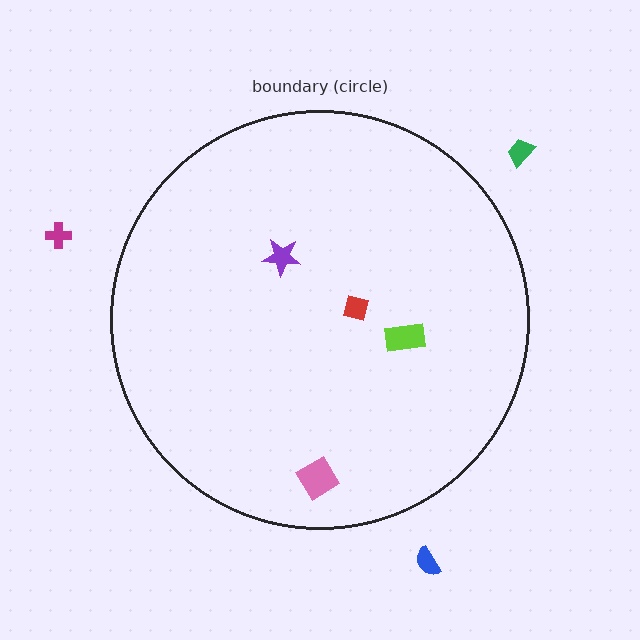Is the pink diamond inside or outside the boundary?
Inside.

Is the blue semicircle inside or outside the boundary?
Outside.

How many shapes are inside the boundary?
4 inside, 3 outside.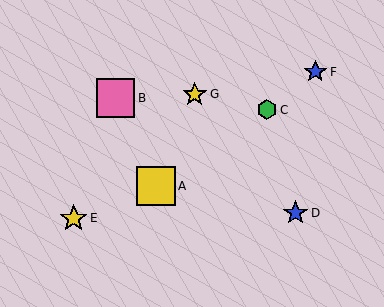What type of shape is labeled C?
Shape C is a green hexagon.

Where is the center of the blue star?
The center of the blue star is at (315, 72).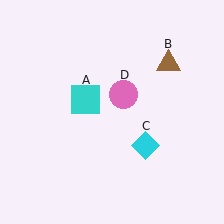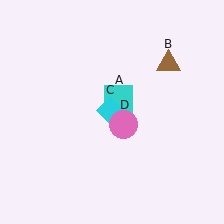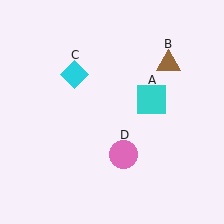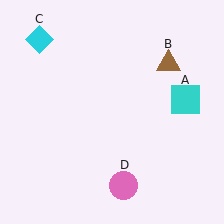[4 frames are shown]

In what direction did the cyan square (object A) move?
The cyan square (object A) moved right.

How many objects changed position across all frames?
3 objects changed position: cyan square (object A), cyan diamond (object C), pink circle (object D).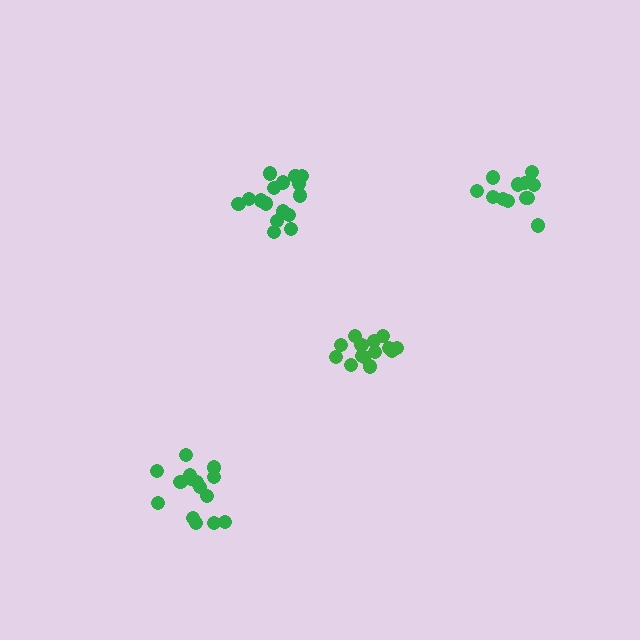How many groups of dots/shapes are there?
There are 4 groups.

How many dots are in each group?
Group 1: 16 dots, Group 2: 15 dots, Group 3: 14 dots, Group 4: 14 dots (59 total).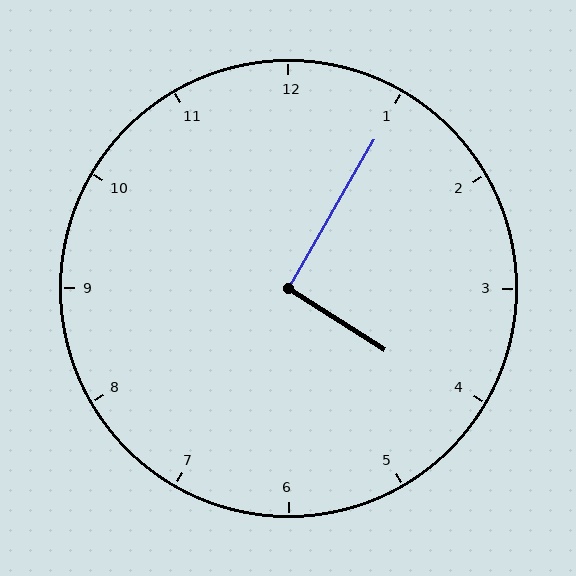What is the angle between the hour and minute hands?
Approximately 92 degrees.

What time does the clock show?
4:05.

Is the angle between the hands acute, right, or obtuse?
It is right.